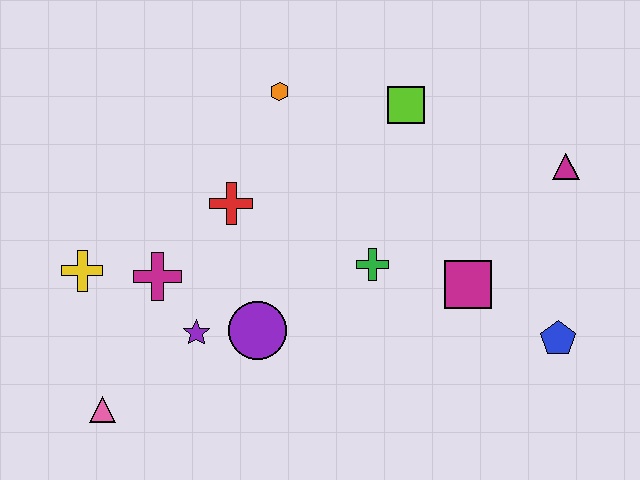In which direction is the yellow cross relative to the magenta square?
The yellow cross is to the left of the magenta square.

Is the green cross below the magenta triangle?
Yes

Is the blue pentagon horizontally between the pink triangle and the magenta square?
No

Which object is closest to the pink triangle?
The purple star is closest to the pink triangle.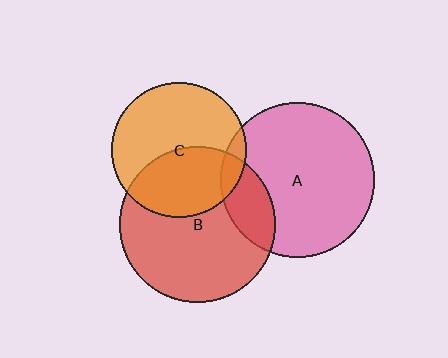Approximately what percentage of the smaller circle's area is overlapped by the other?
Approximately 10%.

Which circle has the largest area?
Circle B (red).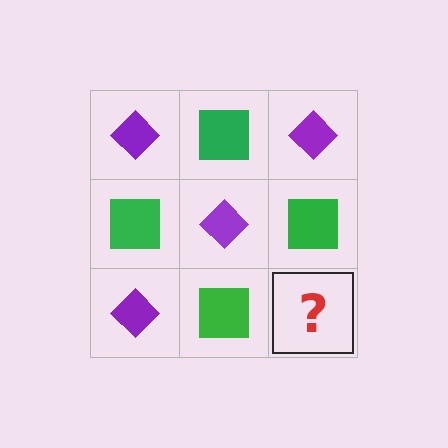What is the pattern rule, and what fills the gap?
The rule is that it alternates purple diamond and green square in a checkerboard pattern. The gap should be filled with a purple diamond.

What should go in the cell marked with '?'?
The missing cell should contain a purple diamond.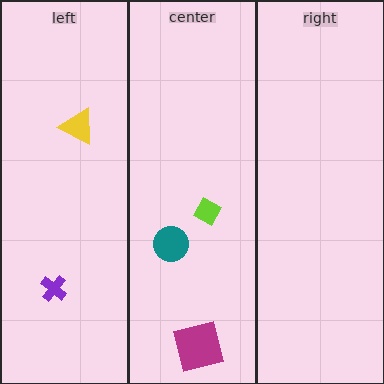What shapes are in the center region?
The magenta square, the lime diamond, the teal circle.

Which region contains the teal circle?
The center region.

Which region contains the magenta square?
The center region.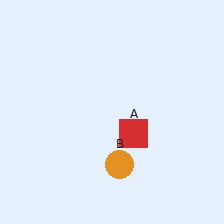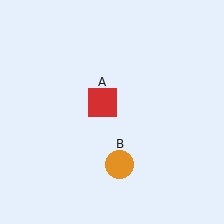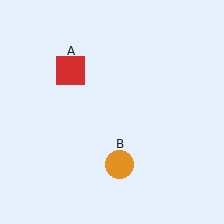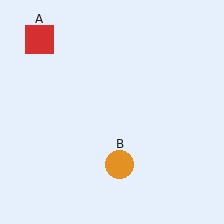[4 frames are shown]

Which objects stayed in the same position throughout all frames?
Orange circle (object B) remained stationary.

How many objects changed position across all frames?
1 object changed position: red square (object A).